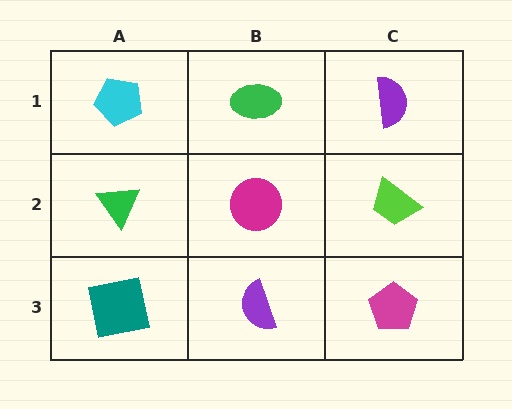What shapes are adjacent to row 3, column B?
A magenta circle (row 2, column B), a teal square (row 3, column A), a magenta pentagon (row 3, column C).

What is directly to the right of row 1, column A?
A green ellipse.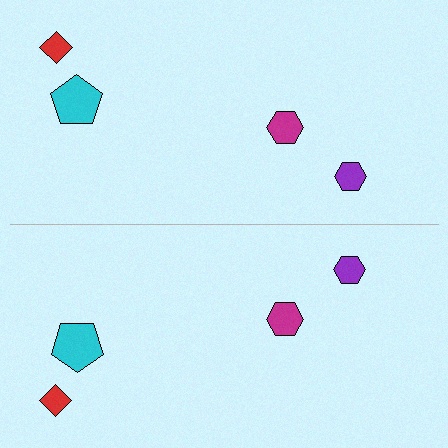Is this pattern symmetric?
Yes, this pattern has bilateral (reflection) symmetry.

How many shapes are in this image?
There are 8 shapes in this image.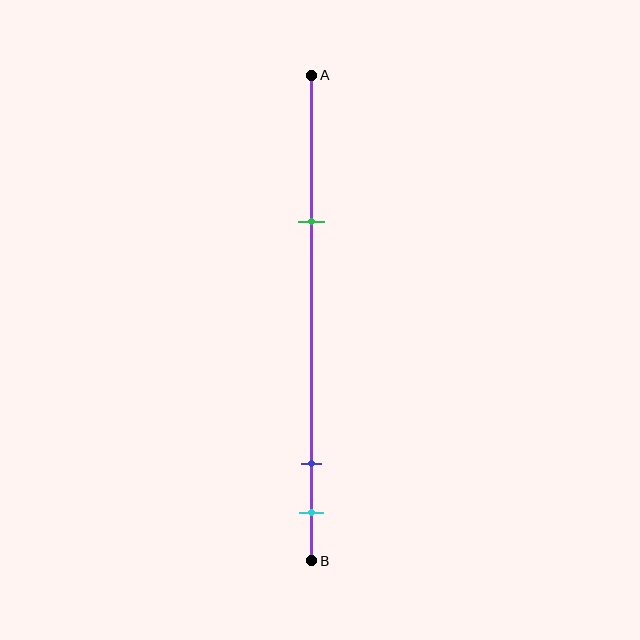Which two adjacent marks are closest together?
The blue and cyan marks are the closest adjacent pair.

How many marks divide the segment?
There are 3 marks dividing the segment.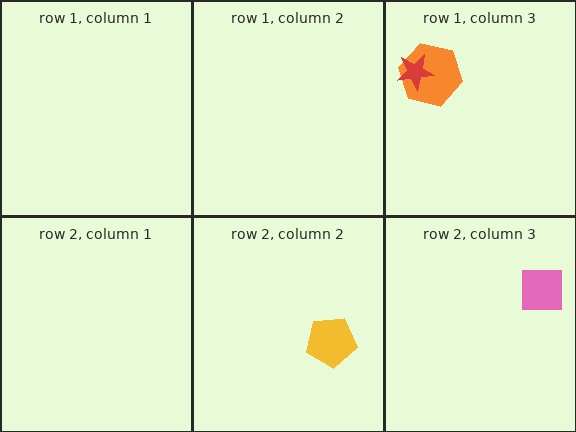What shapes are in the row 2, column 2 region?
The yellow pentagon.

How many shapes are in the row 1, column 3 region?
2.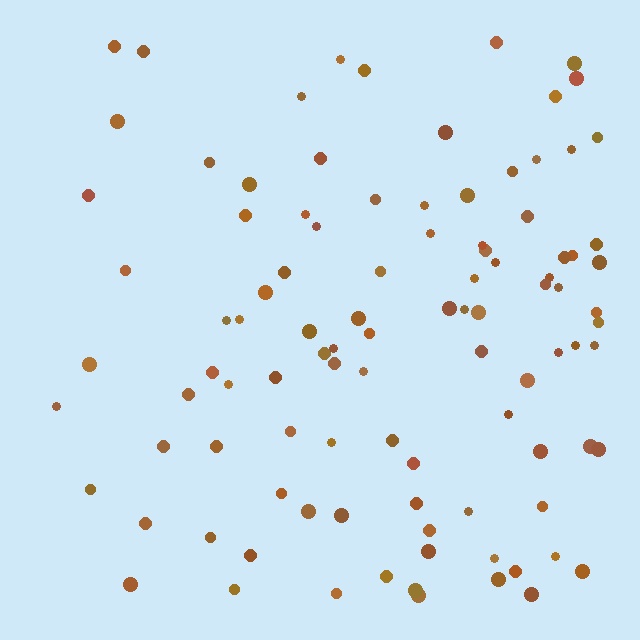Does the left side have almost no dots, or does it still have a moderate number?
Still a moderate number, just noticeably fewer than the right.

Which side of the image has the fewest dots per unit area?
The left.